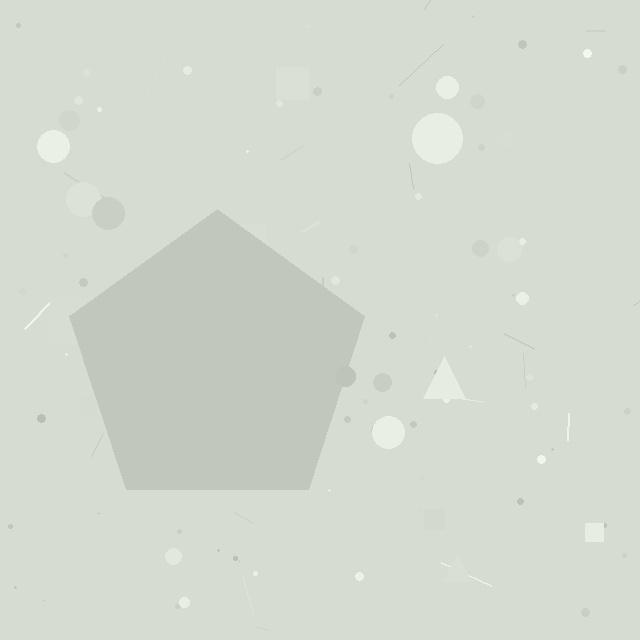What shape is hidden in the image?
A pentagon is hidden in the image.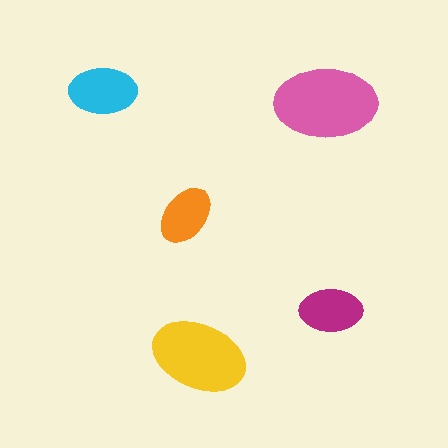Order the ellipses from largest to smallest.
the pink one, the yellow one, the cyan one, the magenta one, the orange one.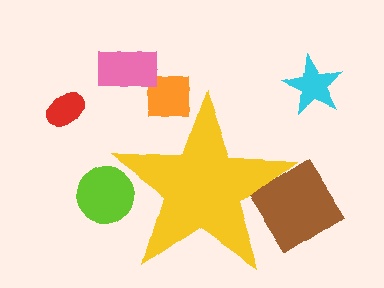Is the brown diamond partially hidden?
Yes, the brown diamond is partially hidden behind the yellow star.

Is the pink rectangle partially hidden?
No, the pink rectangle is fully visible.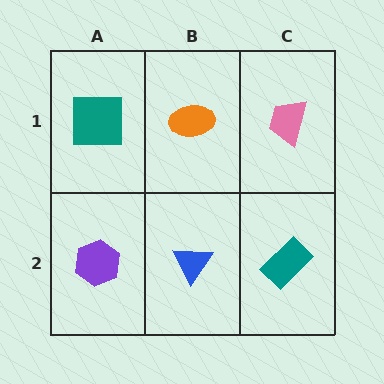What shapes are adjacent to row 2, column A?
A teal square (row 1, column A), a blue triangle (row 2, column B).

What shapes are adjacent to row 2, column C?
A pink trapezoid (row 1, column C), a blue triangle (row 2, column B).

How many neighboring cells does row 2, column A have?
2.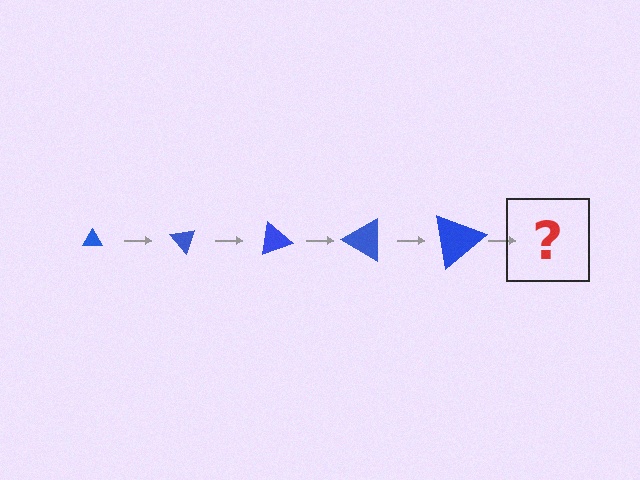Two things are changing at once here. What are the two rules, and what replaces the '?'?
The two rules are that the triangle grows larger each step and it rotates 50 degrees each step. The '?' should be a triangle, larger than the previous one and rotated 250 degrees from the start.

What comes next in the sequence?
The next element should be a triangle, larger than the previous one and rotated 250 degrees from the start.